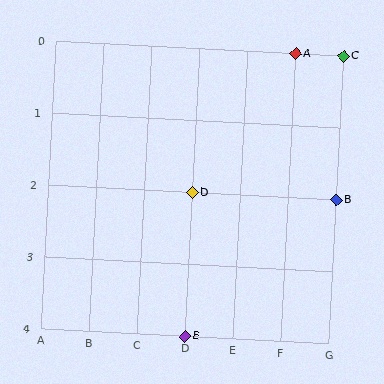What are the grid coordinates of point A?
Point A is at grid coordinates (F, 0).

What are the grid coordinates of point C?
Point C is at grid coordinates (G, 0).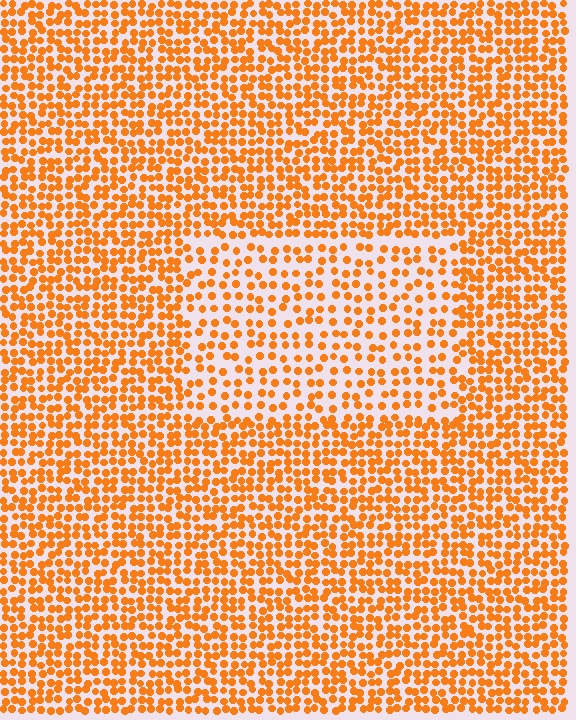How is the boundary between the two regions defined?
The boundary is defined by a change in element density (approximately 1.8x ratio). All elements are the same color, size, and shape.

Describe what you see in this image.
The image contains small orange elements arranged at two different densities. A rectangle-shaped region is visible where the elements are less densely packed than the surrounding area.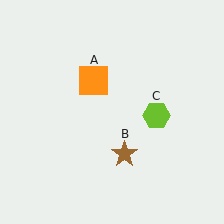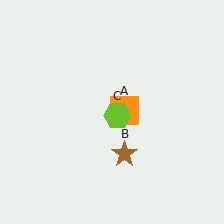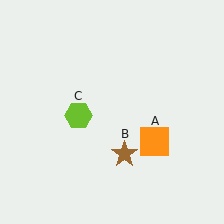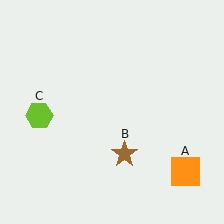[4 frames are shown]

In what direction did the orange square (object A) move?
The orange square (object A) moved down and to the right.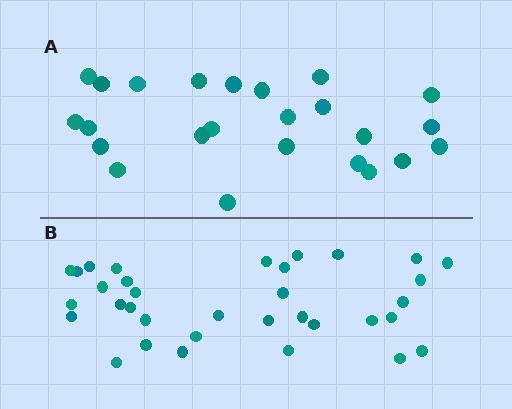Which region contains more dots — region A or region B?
Region B (the bottom region) has more dots.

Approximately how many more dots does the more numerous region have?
Region B has roughly 10 or so more dots than region A.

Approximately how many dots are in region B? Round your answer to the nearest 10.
About 30 dots. (The exact count is 34, which rounds to 30.)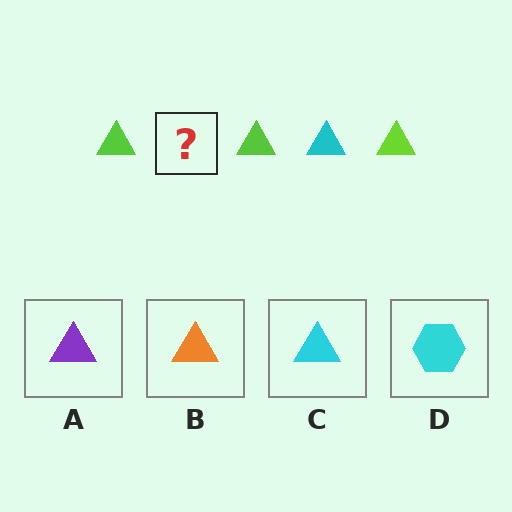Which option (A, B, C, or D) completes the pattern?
C.